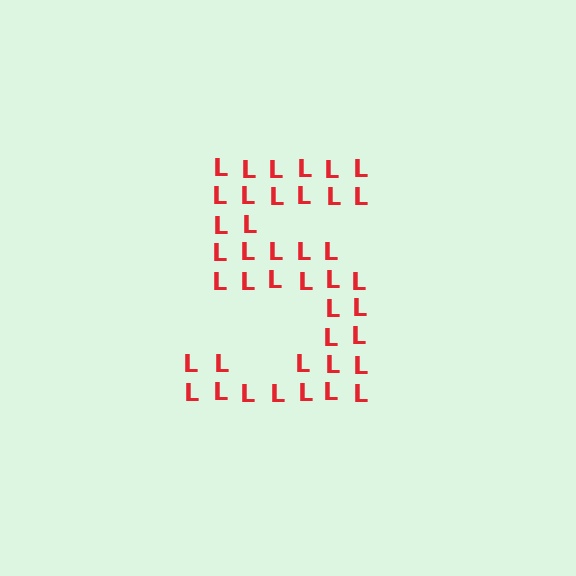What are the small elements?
The small elements are letter L's.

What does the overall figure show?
The overall figure shows the digit 5.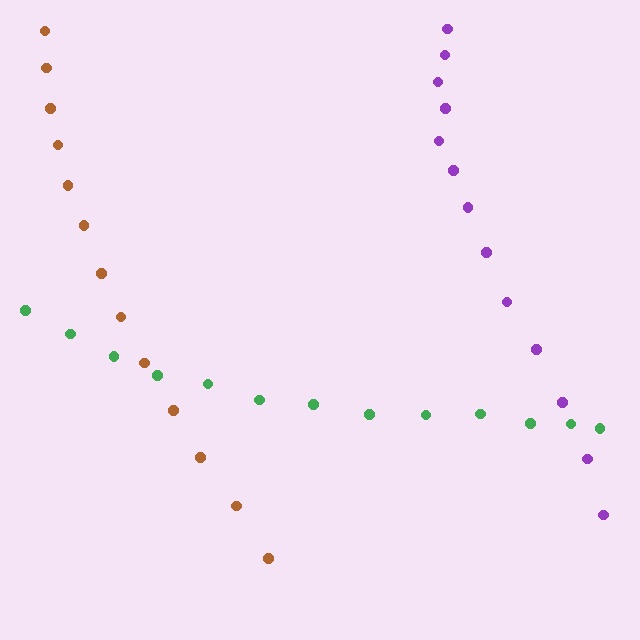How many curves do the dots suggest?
There are 3 distinct paths.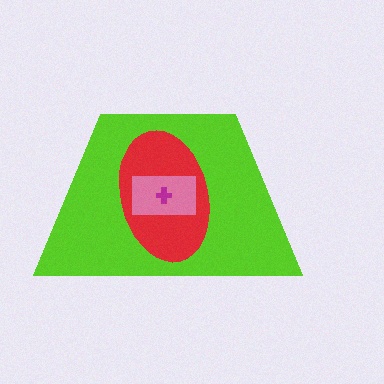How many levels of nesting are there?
4.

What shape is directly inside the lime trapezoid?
The red ellipse.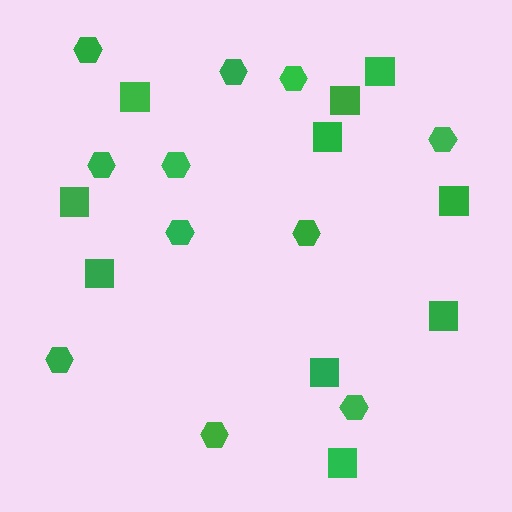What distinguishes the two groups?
There are 2 groups: one group of squares (10) and one group of hexagons (11).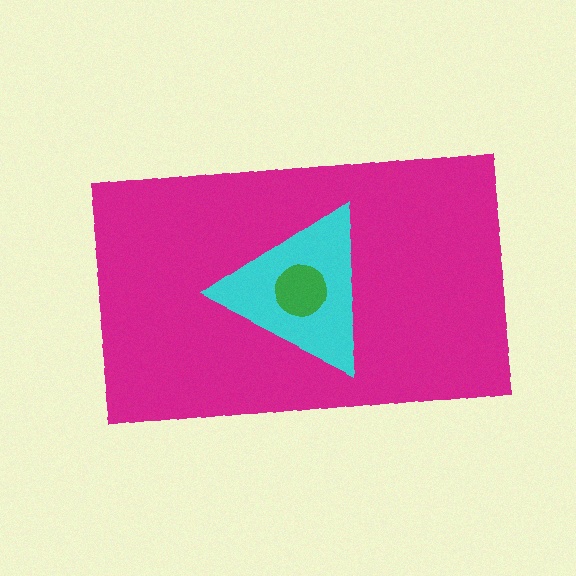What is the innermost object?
The green circle.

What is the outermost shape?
The magenta rectangle.